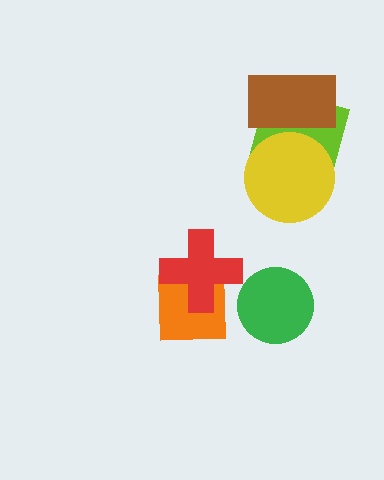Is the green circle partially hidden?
No, no other shape covers it.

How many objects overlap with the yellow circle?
2 objects overlap with the yellow circle.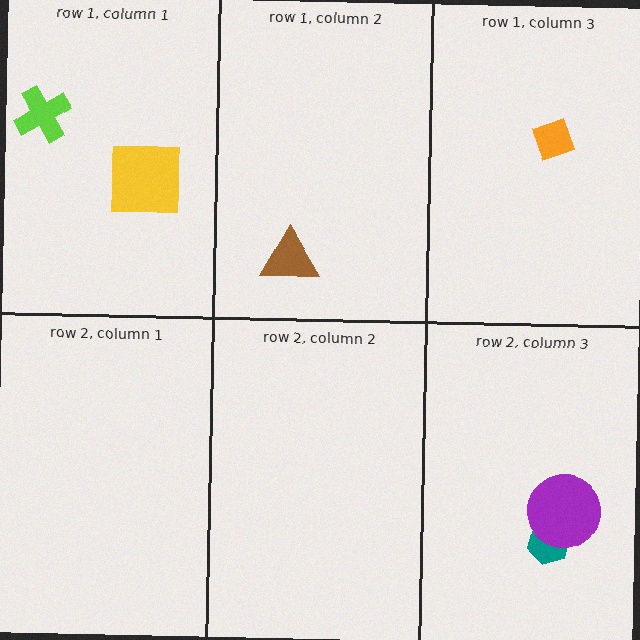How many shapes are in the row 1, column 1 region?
2.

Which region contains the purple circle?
The row 2, column 3 region.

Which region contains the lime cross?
The row 1, column 1 region.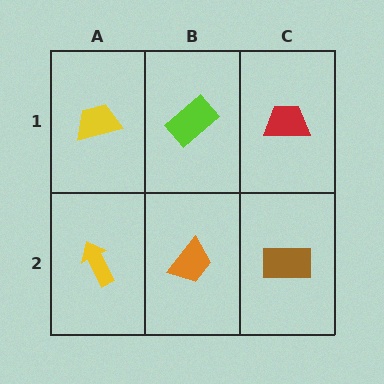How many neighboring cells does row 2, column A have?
2.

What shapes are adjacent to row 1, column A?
A yellow arrow (row 2, column A), a lime rectangle (row 1, column B).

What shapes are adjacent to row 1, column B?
An orange trapezoid (row 2, column B), a yellow trapezoid (row 1, column A), a red trapezoid (row 1, column C).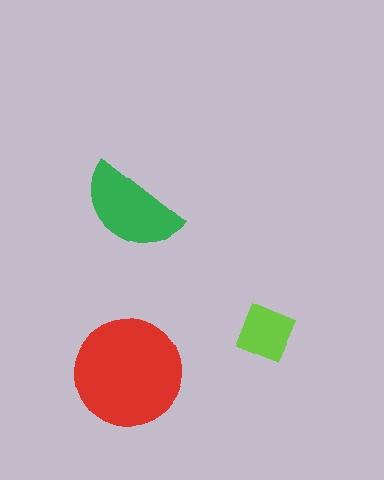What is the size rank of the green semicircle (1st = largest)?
2nd.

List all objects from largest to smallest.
The red circle, the green semicircle, the lime square.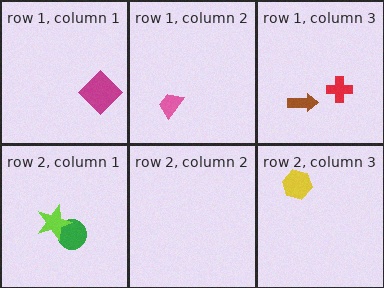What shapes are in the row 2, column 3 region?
The yellow hexagon.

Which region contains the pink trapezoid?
The row 1, column 2 region.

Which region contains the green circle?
The row 2, column 1 region.